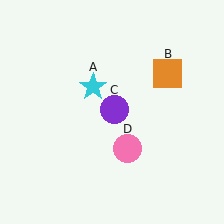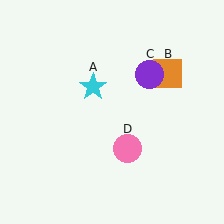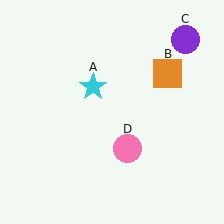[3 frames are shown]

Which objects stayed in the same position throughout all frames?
Cyan star (object A) and orange square (object B) and pink circle (object D) remained stationary.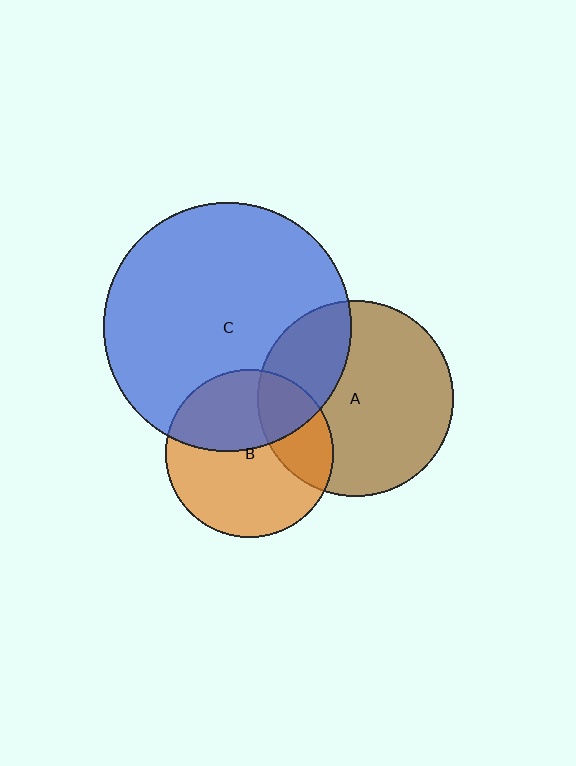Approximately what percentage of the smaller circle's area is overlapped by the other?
Approximately 40%.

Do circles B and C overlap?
Yes.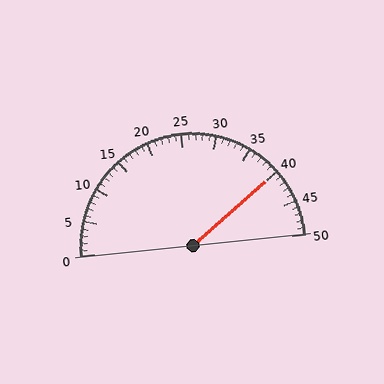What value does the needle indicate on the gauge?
The needle indicates approximately 40.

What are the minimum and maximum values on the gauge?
The gauge ranges from 0 to 50.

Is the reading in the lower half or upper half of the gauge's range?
The reading is in the upper half of the range (0 to 50).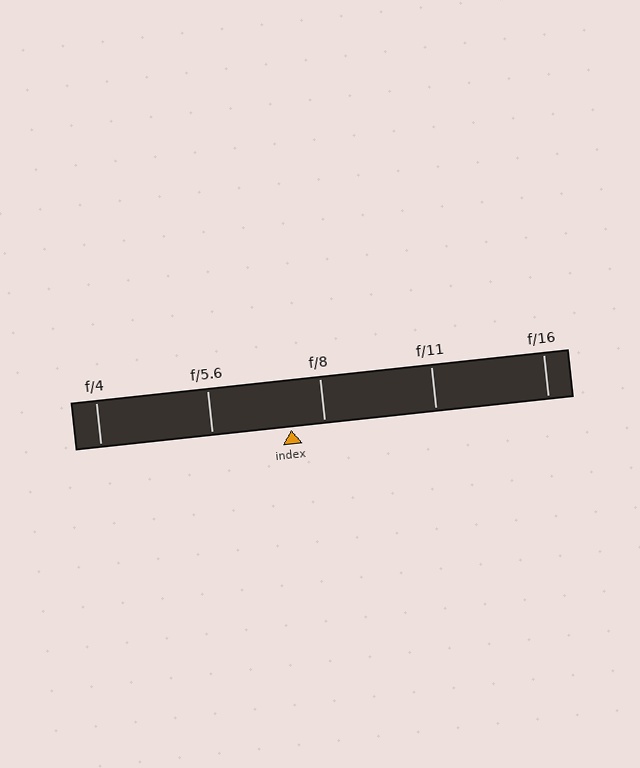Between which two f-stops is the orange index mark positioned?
The index mark is between f/5.6 and f/8.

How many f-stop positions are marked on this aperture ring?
There are 5 f-stop positions marked.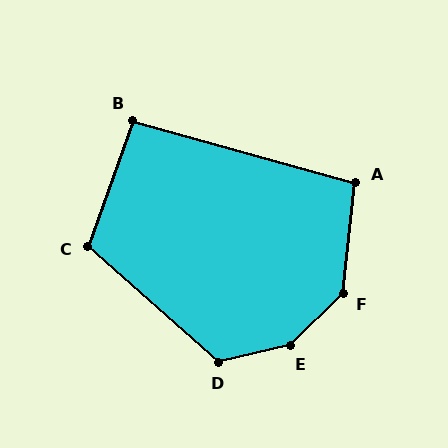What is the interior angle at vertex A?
Approximately 99 degrees (obtuse).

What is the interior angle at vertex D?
Approximately 125 degrees (obtuse).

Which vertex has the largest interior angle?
E, at approximately 149 degrees.